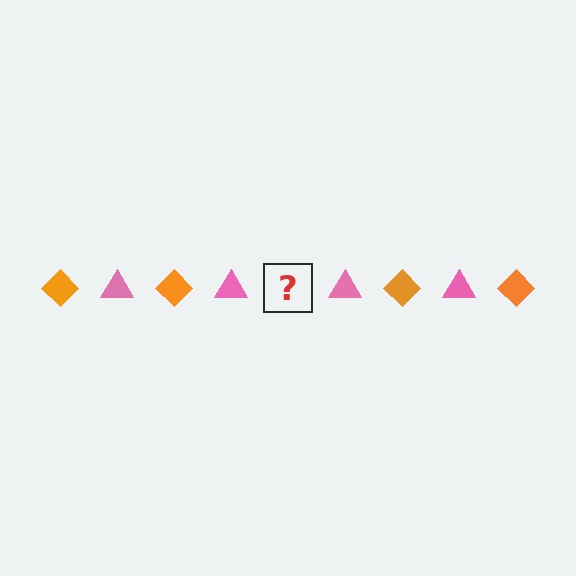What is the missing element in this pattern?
The missing element is an orange diamond.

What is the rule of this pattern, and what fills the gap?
The rule is that the pattern alternates between orange diamond and pink triangle. The gap should be filled with an orange diamond.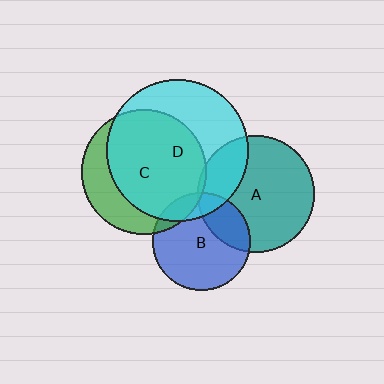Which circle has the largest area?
Circle D (cyan).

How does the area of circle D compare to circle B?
Approximately 2.1 times.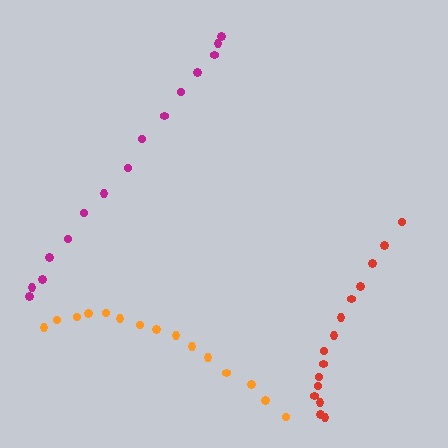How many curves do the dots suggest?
There are 3 distinct paths.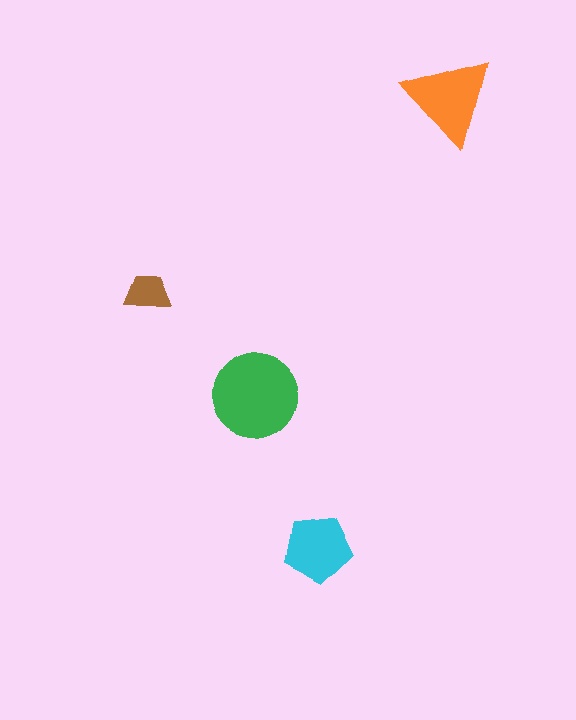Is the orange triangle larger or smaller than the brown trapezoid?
Larger.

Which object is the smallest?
The brown trapezoid.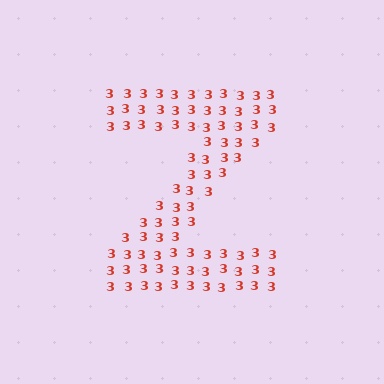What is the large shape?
The large shape is the letter Z.